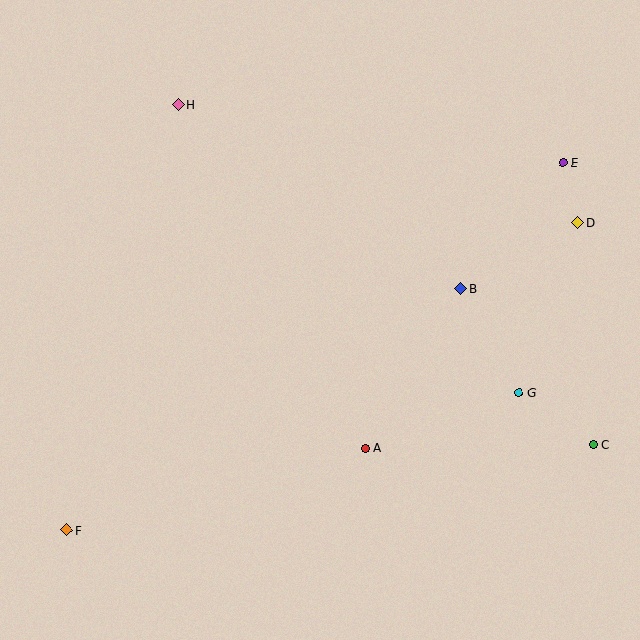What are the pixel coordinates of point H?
Point H is at (178, 105).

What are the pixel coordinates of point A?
Point A is at (365, 448).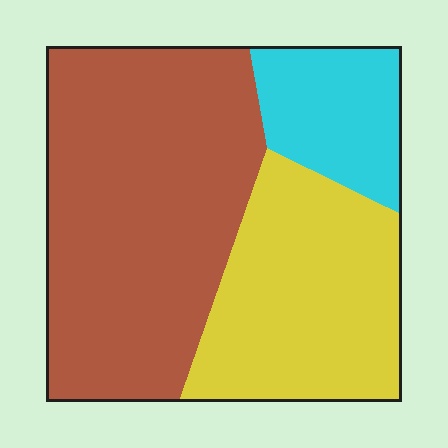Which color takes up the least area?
Cyan, at roughly 15%.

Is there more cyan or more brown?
Brown.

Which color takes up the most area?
Brown, at roughly 55%.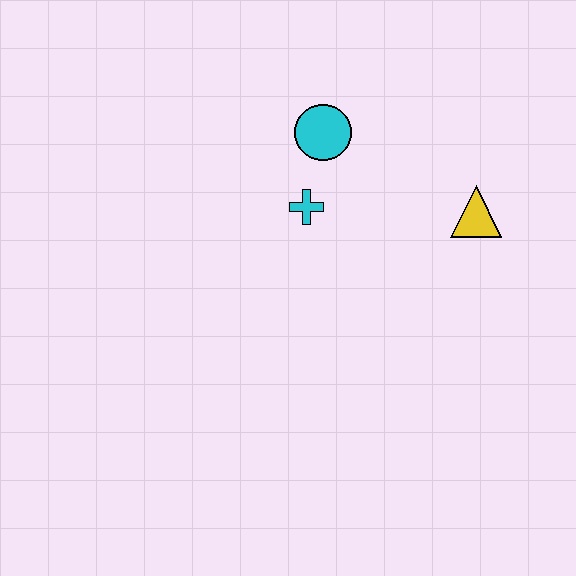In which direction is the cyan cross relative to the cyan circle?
The cyan cross is below the cyan circle.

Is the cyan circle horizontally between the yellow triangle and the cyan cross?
Yes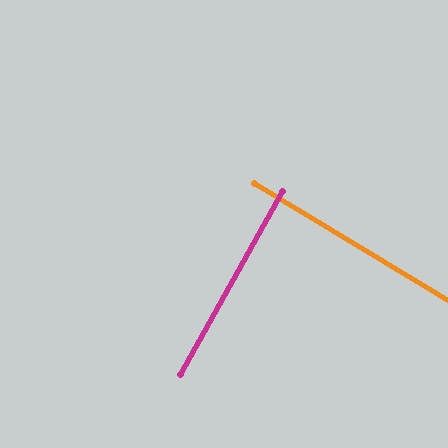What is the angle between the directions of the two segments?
Approximately 88 degrees.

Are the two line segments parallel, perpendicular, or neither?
Perpendicular — they meet at approximately 88°.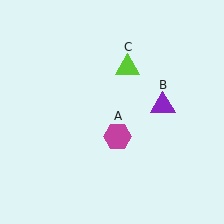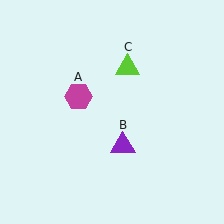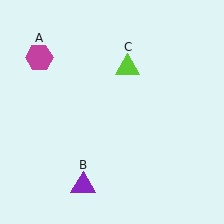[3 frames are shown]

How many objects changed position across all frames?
2 objects changed position: magenta hexagon (object A), purple triangle (object B).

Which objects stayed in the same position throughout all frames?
Lime triangle (object C) remained stationary.